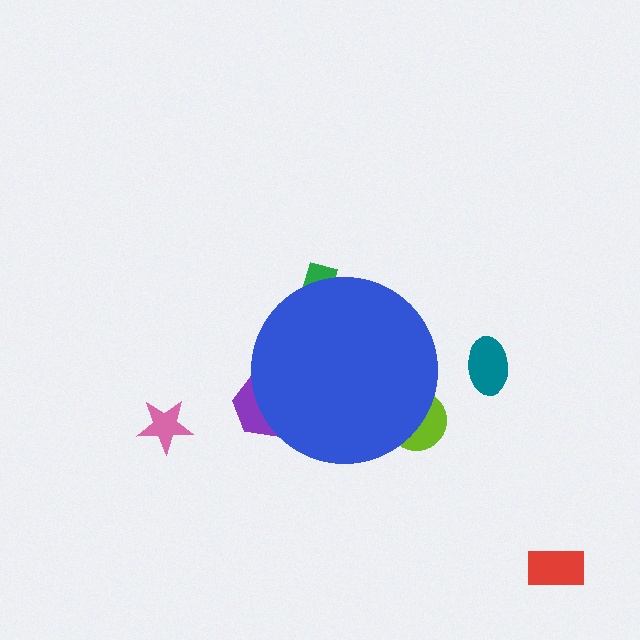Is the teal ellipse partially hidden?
No, the teal ellipse is fully visible.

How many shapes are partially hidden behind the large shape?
3 shapes are partially hidden.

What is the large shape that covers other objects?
A blue circle.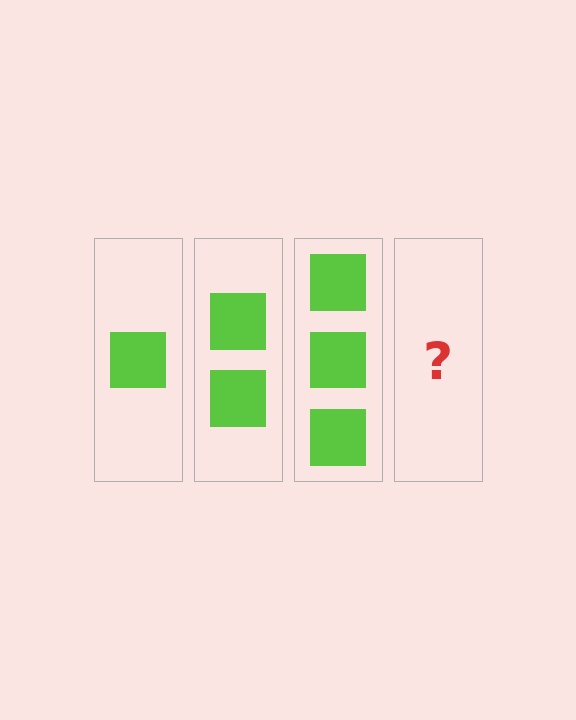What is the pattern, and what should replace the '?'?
The pattern is that each step adds one more square. The '?' should be 4 squares.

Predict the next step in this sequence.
The next step is 4 squares.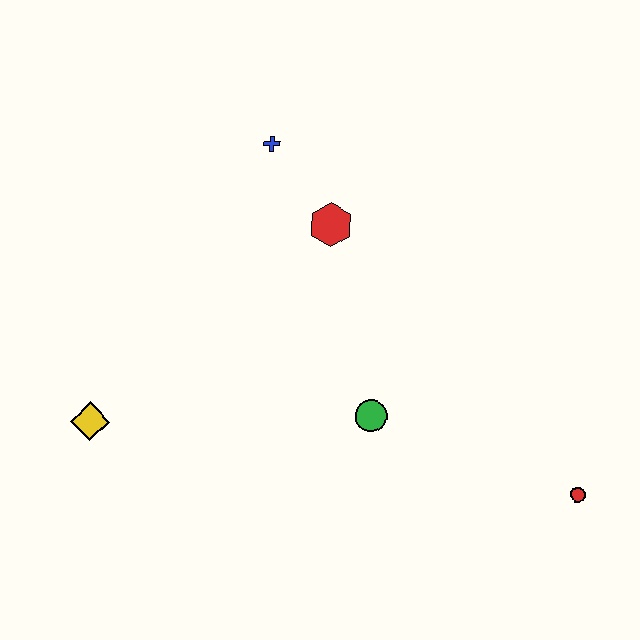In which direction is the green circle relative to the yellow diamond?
The green circle is to the right of the yellow diamond.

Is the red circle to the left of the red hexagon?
No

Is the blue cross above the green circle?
Yes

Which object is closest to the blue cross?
The red hexagon is closest to the blue cross.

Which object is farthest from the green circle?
The blue cross is farthest from the green circle.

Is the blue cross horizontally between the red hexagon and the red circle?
No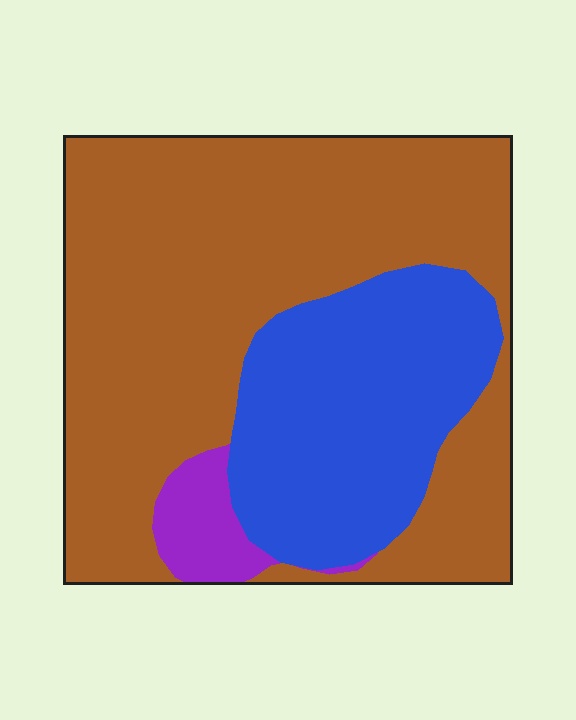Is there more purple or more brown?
Brown.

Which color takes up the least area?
Purple, at roughly 5%.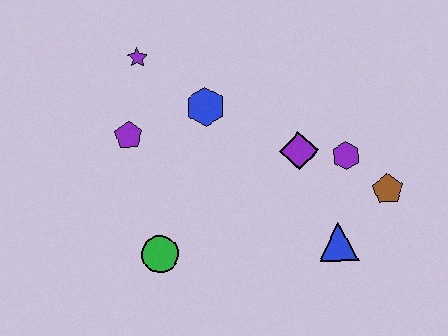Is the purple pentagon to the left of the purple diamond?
Yes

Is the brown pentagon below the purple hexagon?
Yes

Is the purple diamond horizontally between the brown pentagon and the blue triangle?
No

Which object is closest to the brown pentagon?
The purple hexagon is closest to the brown pentagon.